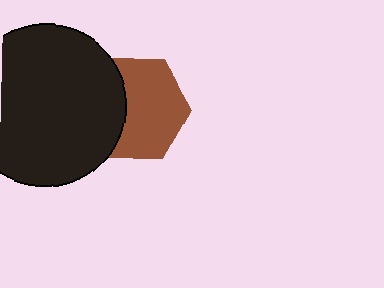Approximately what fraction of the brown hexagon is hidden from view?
Roughly 35% of the brown hexagon is hidden behind the black circle.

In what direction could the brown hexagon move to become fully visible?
The brown hexagon could move right. That would shift it out from behind the black circle entirely.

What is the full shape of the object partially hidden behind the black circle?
The partially hidden object is a brown hexagon.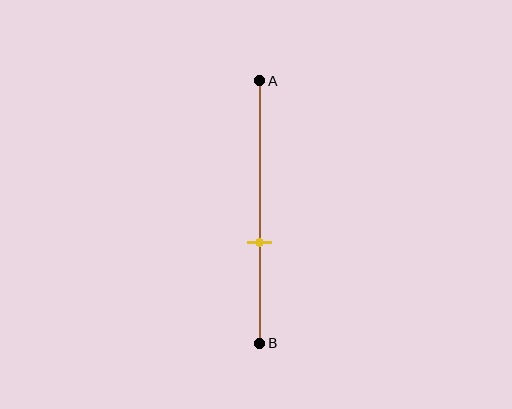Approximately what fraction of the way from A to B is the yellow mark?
The yellow mark is approximately 60% of the way from A to B.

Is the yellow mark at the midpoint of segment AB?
No, the mark is at about 60% from A, not at the 50% midpoint.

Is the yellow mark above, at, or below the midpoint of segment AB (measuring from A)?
The yellow mark is below the midpoint of segment AB.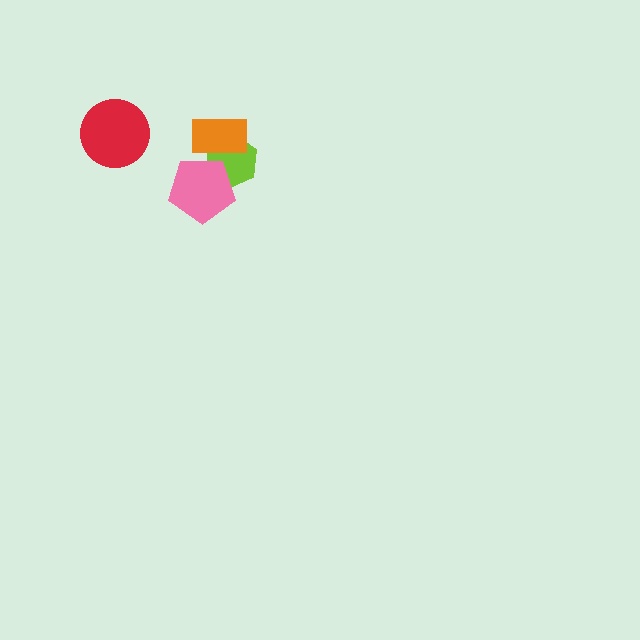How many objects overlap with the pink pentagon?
1 object overlaps with the pink pentagon.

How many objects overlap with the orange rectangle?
1 object overlaps with the orange rectangle.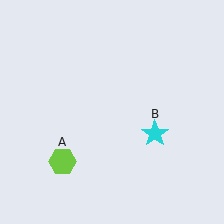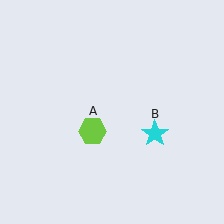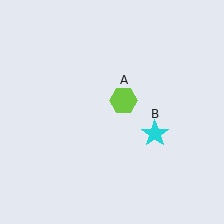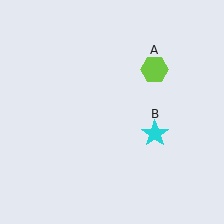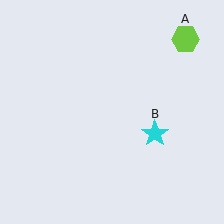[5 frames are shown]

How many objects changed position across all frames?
1 object changed position: lime hexagon (object A).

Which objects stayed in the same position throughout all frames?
Cyan star (object B) remained stationary.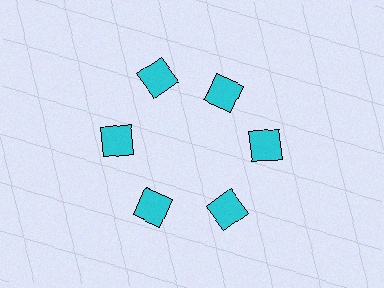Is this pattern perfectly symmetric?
No. The 6 cyan squares are arranged in a ring, but one element near the 1 o'clock position is pulled inward toward the center, breaking the 6-fold rotational symmetry.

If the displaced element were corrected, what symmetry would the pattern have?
It would have 6-fold rotational symmetry — the pattern would map onto itself every 60 degrees.